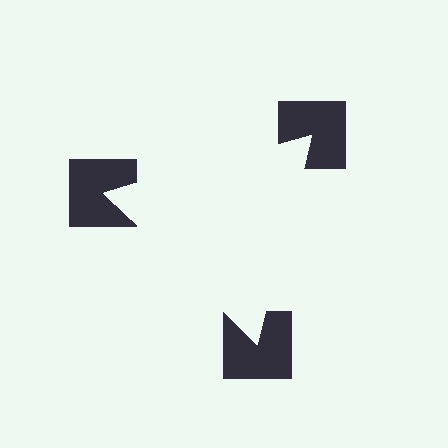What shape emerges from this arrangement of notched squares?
An illusory triangle — its edges are inferred from the aligned wedge cuts in the notched squares, not physically drawn.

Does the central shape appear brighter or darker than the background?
It typically appears slightly brighter than the background, even though no actual brightness change is drawn.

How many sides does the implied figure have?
3 sides.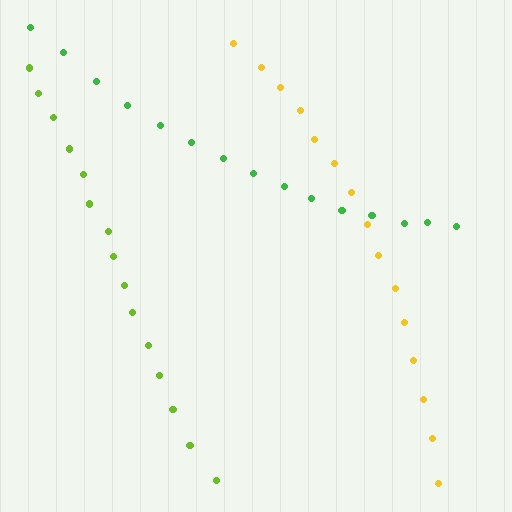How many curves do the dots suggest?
There are 3 distinct paths.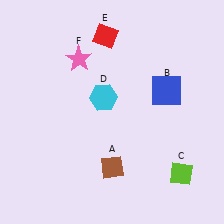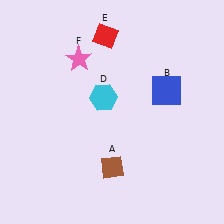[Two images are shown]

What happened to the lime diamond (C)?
The lime diamond (C) was removed in Image 2. It was in the bottom-right area of Image 1.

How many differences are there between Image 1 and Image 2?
There is 1 difference between the two images.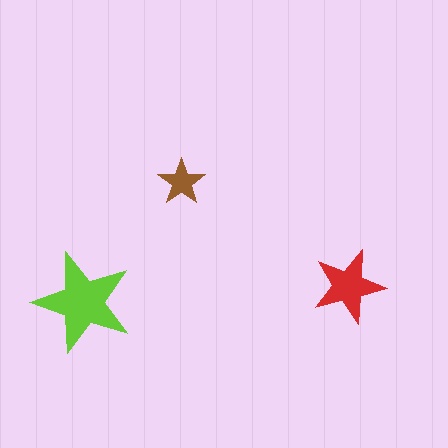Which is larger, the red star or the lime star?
The lime one.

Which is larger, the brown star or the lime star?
The lime one.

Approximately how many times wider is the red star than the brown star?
About 1.5 times wider.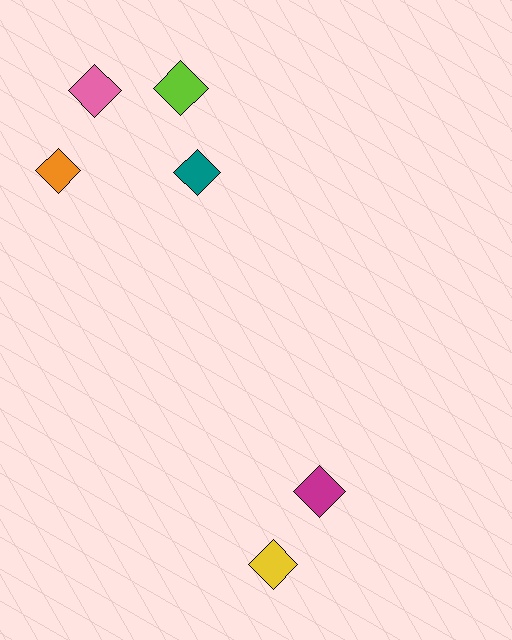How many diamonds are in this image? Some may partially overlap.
There are 6 diamonds.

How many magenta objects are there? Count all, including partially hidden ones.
There is 1 magenta object.